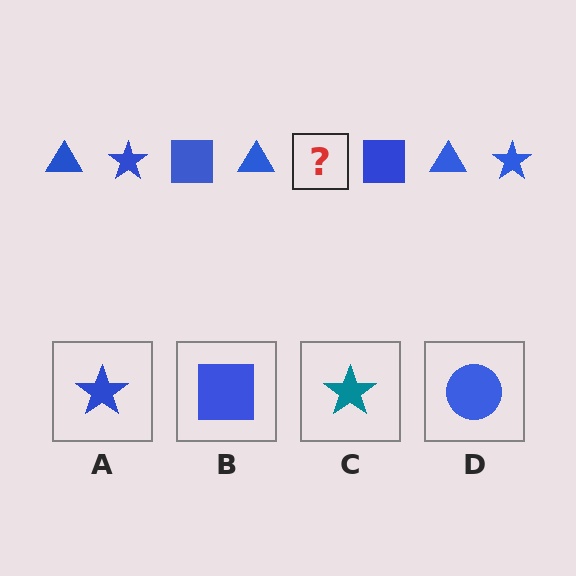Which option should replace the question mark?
Option A.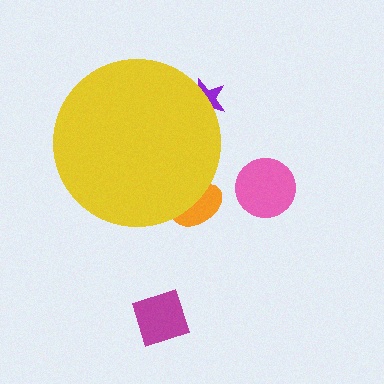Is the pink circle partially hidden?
No, the pink circle is fully visible.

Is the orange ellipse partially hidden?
Yes, the orange ellipse is partially hidden behind the yellow circle.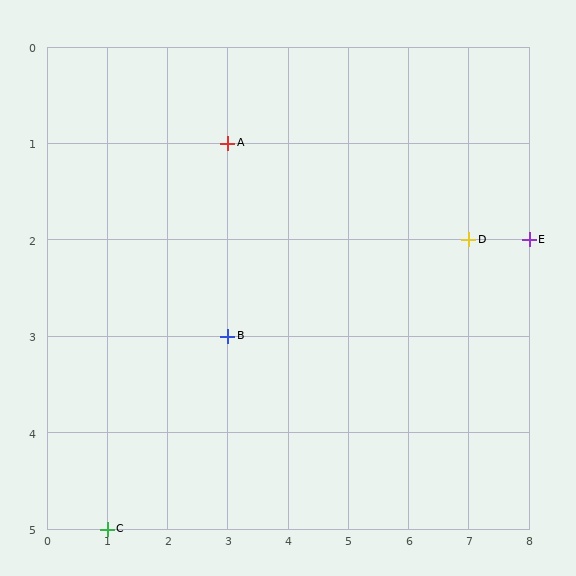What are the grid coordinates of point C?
Point C is at grid coordinates (1, 5).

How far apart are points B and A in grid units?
Points B and A are 2 rows apart.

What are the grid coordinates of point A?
Point A is at grid coordinates (3, 1).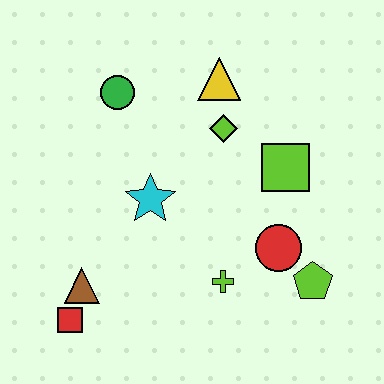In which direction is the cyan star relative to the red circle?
The cyan star is to the left of the red circle.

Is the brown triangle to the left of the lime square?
Yes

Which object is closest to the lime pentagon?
The red circle is closest to the lime pentagon.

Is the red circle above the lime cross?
Yes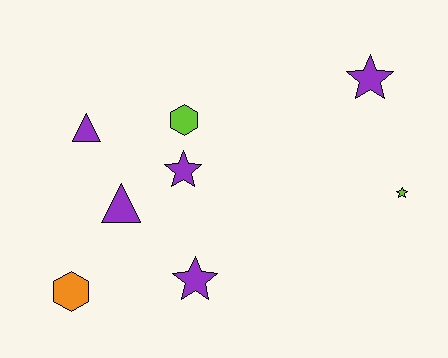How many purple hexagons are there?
There are no purple hexagons.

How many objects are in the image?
There are 8 objects.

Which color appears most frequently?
Purple, with 5 objects.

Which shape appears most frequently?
Star, with 4 objects.